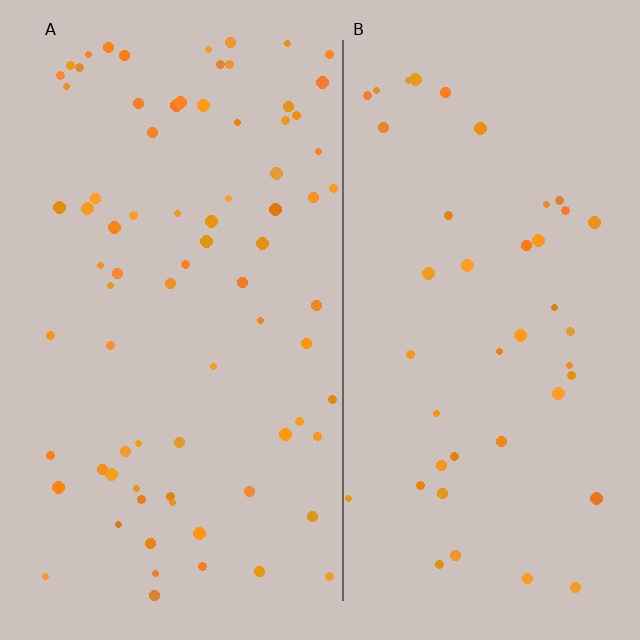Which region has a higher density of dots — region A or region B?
A (the left).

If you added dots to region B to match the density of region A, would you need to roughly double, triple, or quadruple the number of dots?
Approximately double.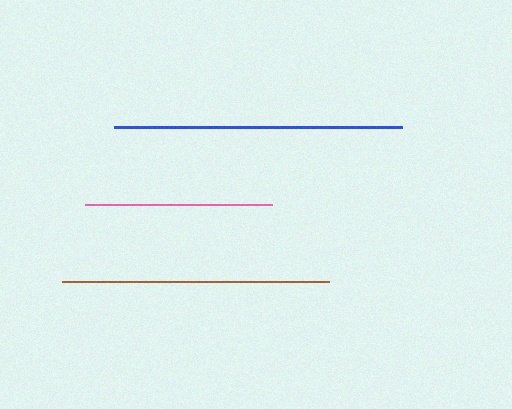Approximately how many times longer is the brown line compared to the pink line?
The brown line is approximately 1.4 times the length of the pink line.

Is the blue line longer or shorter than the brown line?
The blue line is longer than the brown line.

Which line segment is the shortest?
The pink line is the shortest at approximately 187 pixels.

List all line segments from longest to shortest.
From longest to shortest: blue, brown, pink.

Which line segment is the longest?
The blue line is the longest at approximately 288 pixels.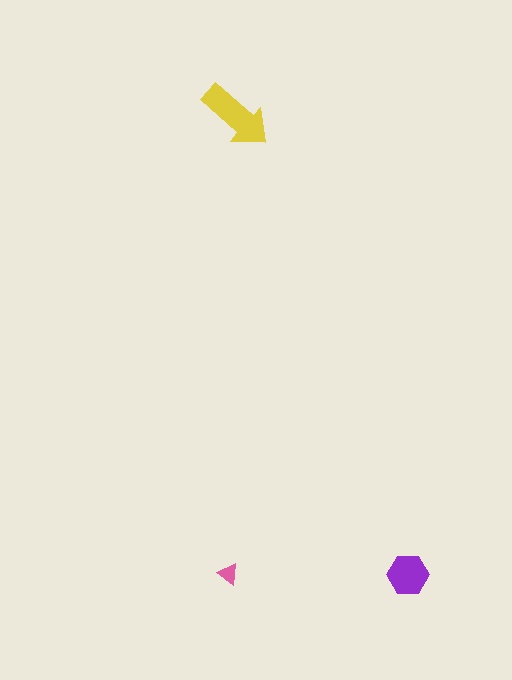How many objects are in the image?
There are 3 objects in the image.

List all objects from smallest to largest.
The pink triangle, the purple hexagon, the yellow arrow.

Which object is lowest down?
The purple hexagon is bottommost.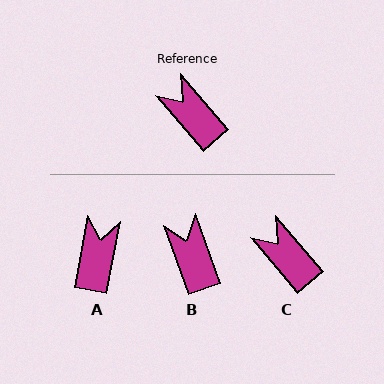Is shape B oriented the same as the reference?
No, it is off by about 20 degrees.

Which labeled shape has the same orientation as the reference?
C.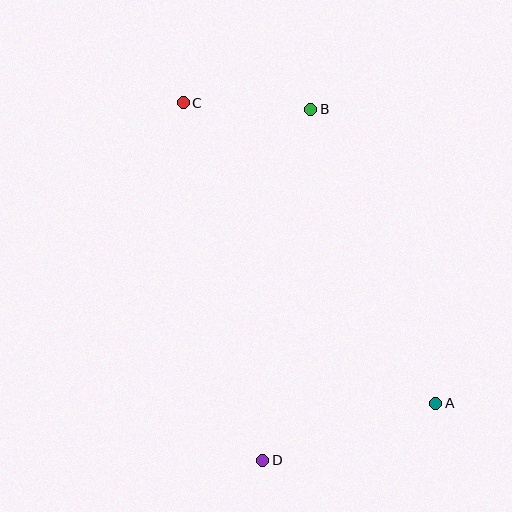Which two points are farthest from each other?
Points A and C are farthest from each other.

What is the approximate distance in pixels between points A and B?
The distance between A and B is approximately 319 pixels.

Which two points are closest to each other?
Points B and C are closest to each other.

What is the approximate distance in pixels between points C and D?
The distance between C and D is approximately 366 pixels.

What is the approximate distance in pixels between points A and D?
The distance between A and D is approximately 182 pixels.